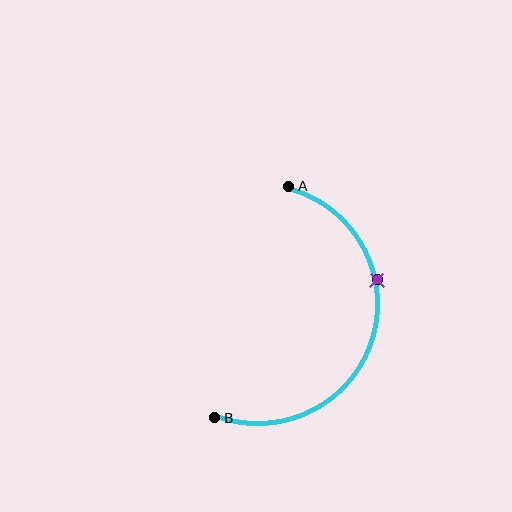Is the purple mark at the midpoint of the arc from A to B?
No. The purple mark lies on the arc but is closer to endpoint A. The arc midpoint would be at the point on the curve equidistant along the arc from both A and B.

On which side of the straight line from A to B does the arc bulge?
The arc bulges to the right of the straight line connecting A and B.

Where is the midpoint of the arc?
The arc midpoint is the point on the curve farthest from the straight line joining A and B. It sits to the right of that line.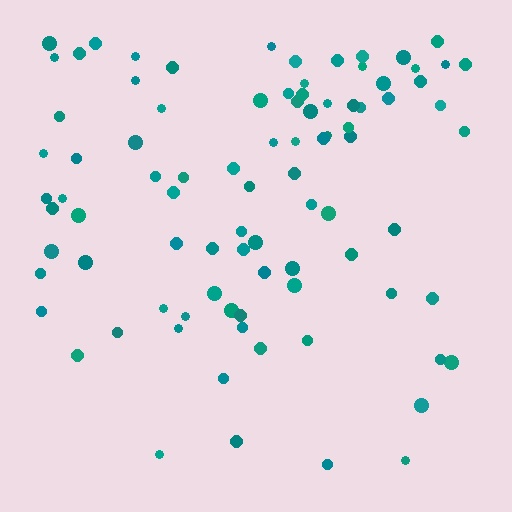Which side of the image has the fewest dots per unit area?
The bottom.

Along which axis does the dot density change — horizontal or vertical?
Vertical.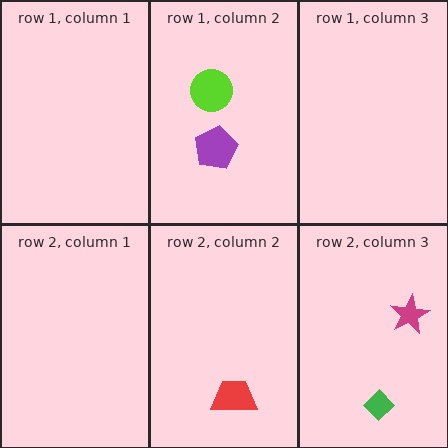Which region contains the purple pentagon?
The row 1, column 2 region.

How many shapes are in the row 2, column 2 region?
1.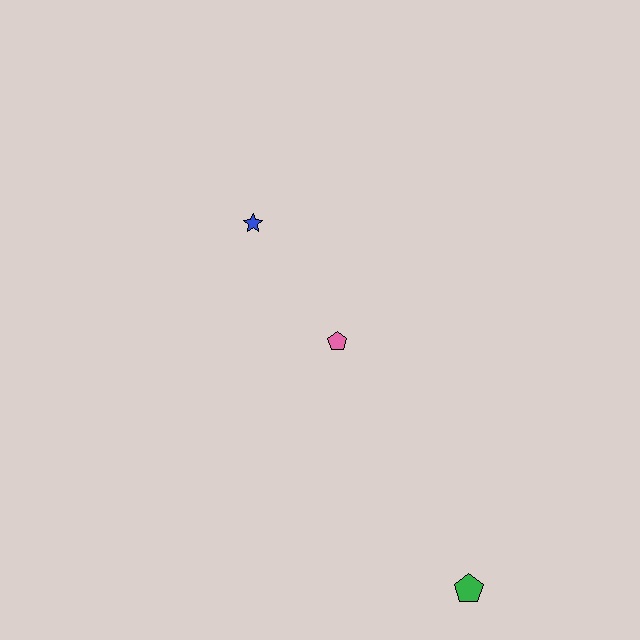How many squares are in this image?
There are no squares.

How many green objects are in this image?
There is 1 green object.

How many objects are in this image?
There are 3 objects.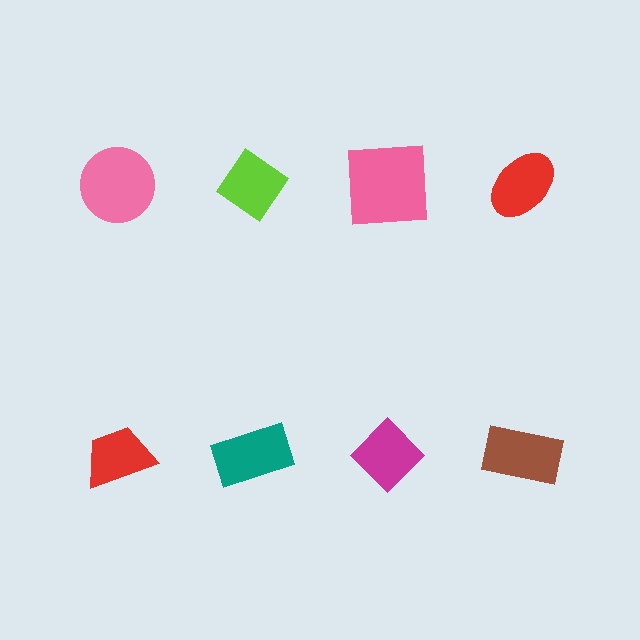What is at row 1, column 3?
A pink square.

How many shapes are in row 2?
4 shapes.